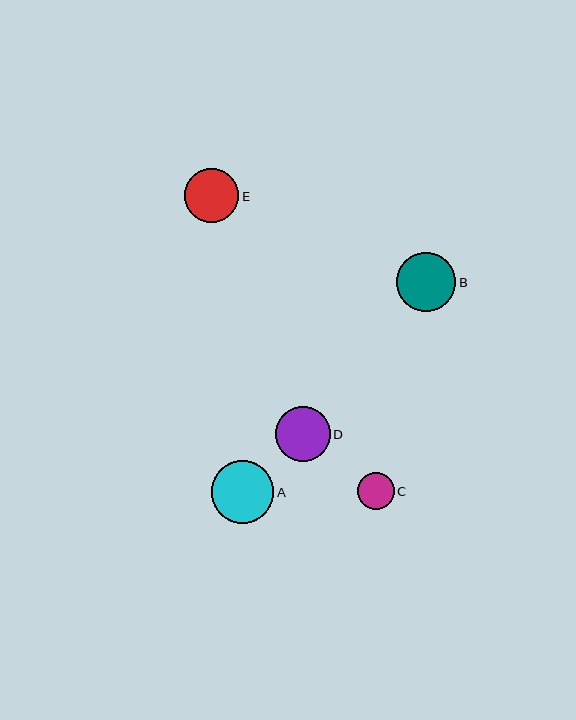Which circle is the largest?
Circle A is the largest with a size of approximately 62 pixels.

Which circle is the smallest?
Circle C is the smallest with a size of approximately 37 pixels.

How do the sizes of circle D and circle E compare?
Circle D and circle E are approximately the same size.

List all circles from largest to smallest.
From largest to smallest: A, B, D, E, C.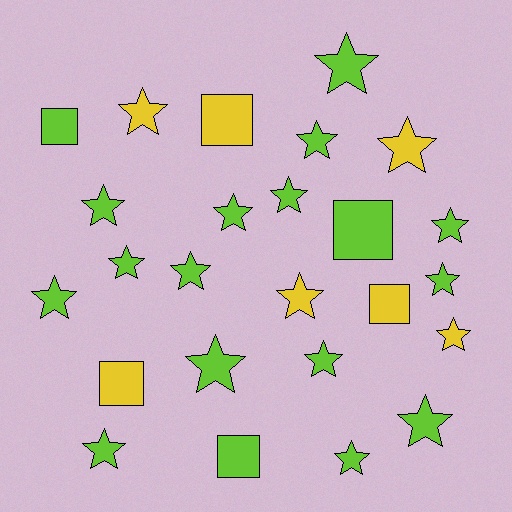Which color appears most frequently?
Lime, with 18 objects.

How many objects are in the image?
There are 25 objects.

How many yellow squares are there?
There are 3 yellow squares.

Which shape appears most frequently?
Star, with 19 objects.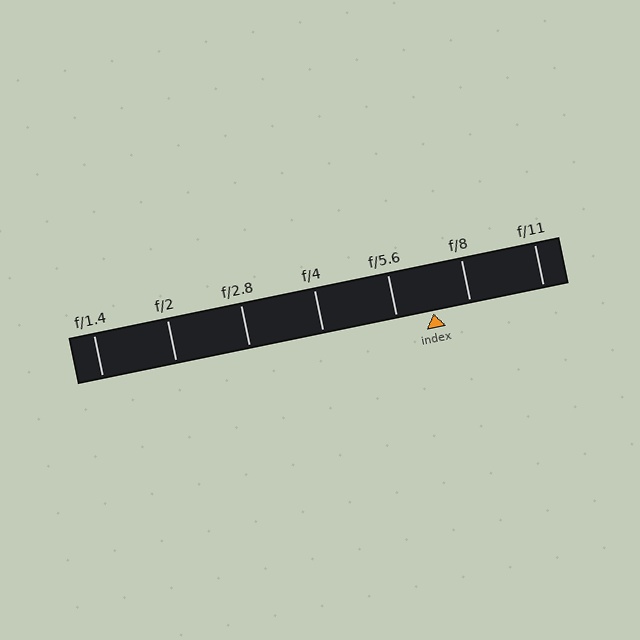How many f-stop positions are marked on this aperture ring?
There are 7 f-stop positions marked.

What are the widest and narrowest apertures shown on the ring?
The widest aperture shown is f/1.4 and the narrowest is f/11.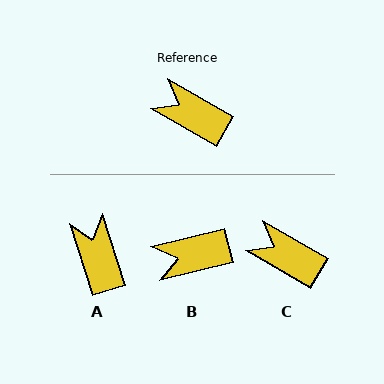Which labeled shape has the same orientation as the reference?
C.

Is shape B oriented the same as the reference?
No, it is off by about 44 degrees.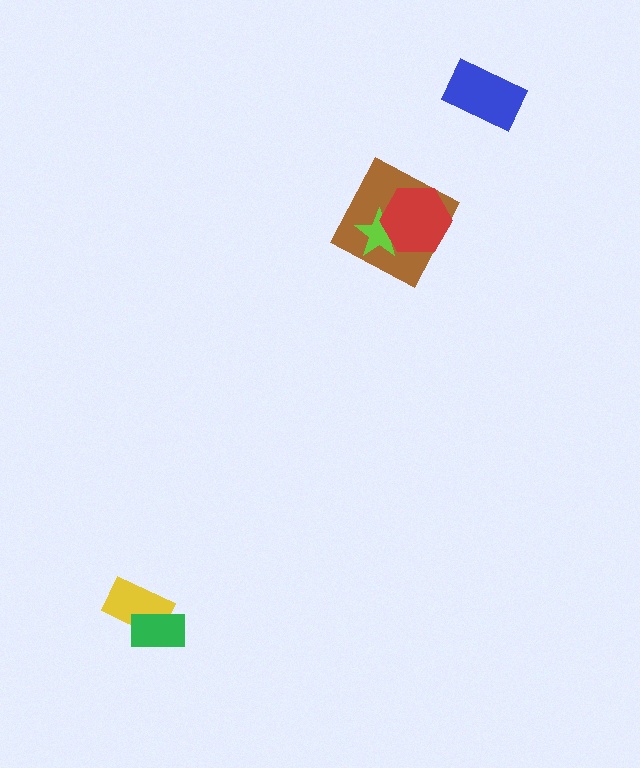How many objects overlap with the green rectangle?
1 object overlaps with the green rectangle.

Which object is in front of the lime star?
The red hexagon is in front of the lime star.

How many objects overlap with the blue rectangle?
0 objects overlap with the blue rectangle.